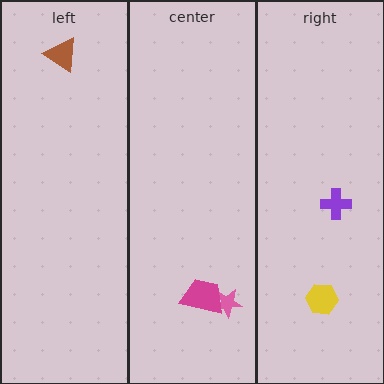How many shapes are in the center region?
2.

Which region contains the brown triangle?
The left region.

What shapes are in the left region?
The brown triangle.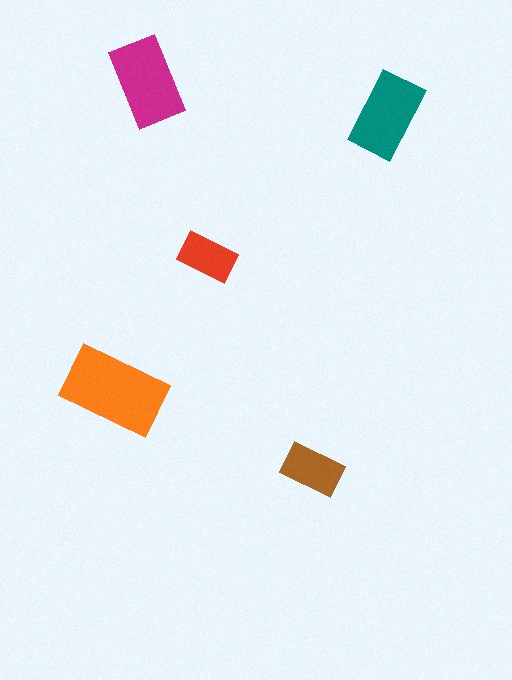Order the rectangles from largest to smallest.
the orange one, the magenta one, the teal one, the brown one, the red one.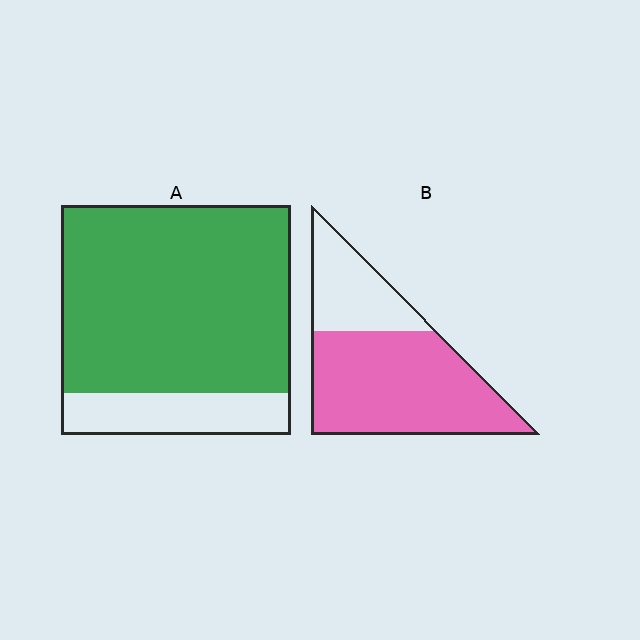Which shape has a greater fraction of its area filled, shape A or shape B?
Shape A.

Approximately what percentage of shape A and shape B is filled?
A is approximately 80% and B is approximately 70%.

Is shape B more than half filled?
Yes.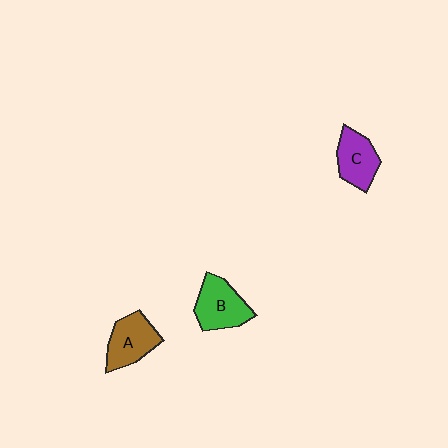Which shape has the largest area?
Shape B (green).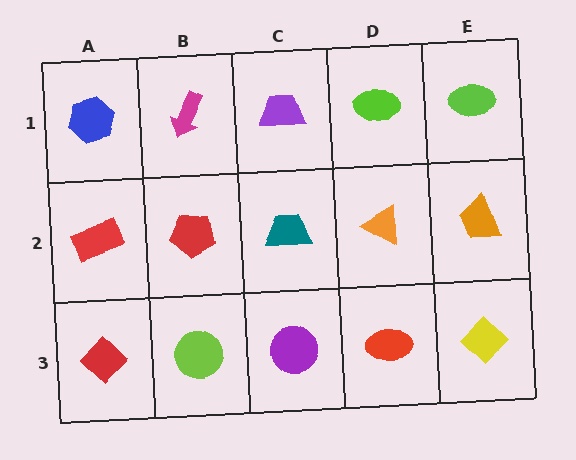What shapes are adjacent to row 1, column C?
A teal trapezoid (row 2, column C), a magenta arrow (row 1, column B), a lime ellipse (row 1, column D).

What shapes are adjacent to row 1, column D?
An orange triangle (row 2, column D), a purple trapezoid (row 1, column C), a lime ellipse (row 1, column E).